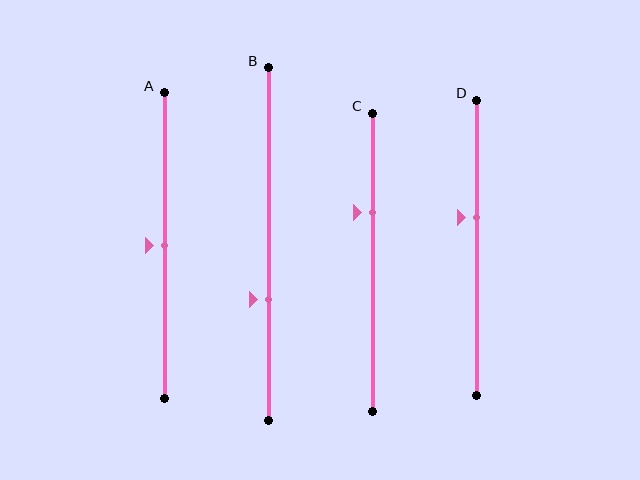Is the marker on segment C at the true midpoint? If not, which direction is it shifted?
No, the marker on segment C is shifted upward by about 17% of the segment length.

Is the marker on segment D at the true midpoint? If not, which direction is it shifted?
No, the marker on segment D is shifted upward by about 10% of the segment length.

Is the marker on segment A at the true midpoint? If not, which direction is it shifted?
Yes, the marker on segment A is at the true midpoint.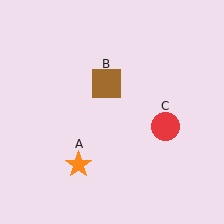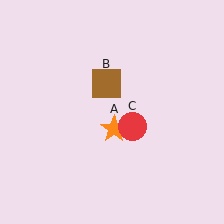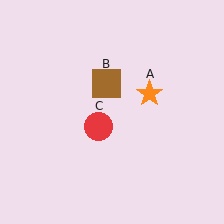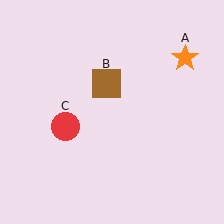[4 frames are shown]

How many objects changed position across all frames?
2 objects changed position: orange star (object A), red circle (object C).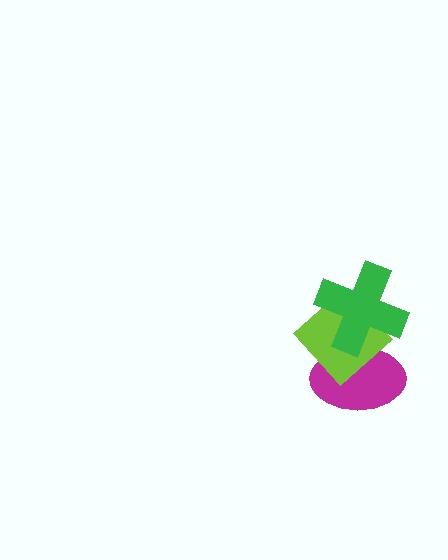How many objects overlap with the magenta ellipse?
2 objects overlap with the magenta ellipse.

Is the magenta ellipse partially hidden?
Yes, it is partially covered by another shape.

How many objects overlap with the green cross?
2 objects overlap with the green cross.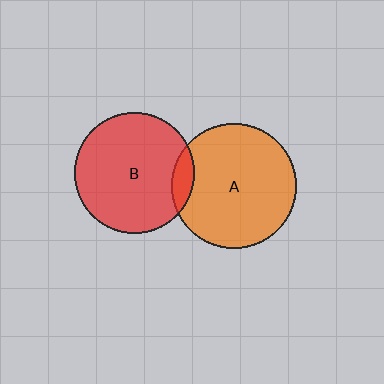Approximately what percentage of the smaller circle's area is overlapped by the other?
Approximately 10%.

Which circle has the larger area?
Circle A (orange).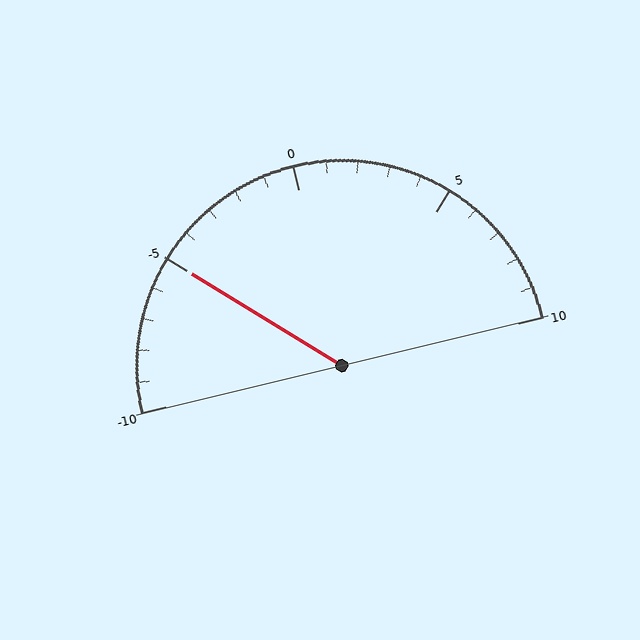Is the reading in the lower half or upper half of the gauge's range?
The reading is in the lower half of the range (-10 to 10).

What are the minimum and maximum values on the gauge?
The gauge ranges from -10 to 10.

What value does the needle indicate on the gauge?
The needle indicates approximately -5.